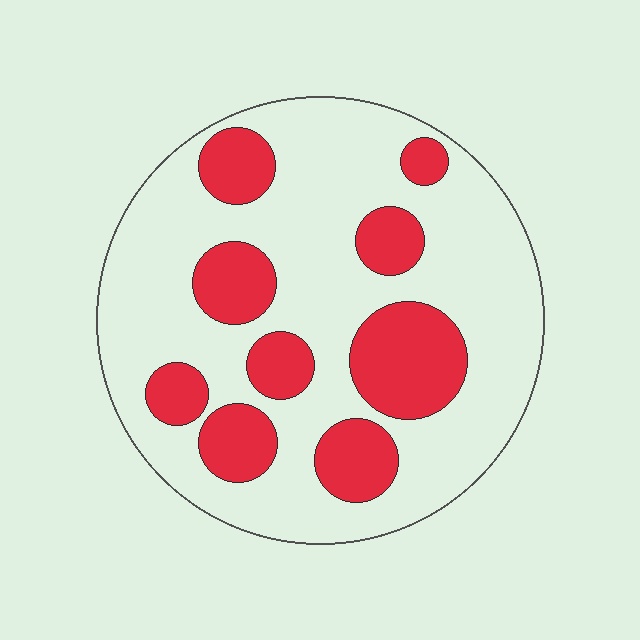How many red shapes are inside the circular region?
9.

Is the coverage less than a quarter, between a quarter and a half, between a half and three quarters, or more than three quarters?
Between a quarter and a half.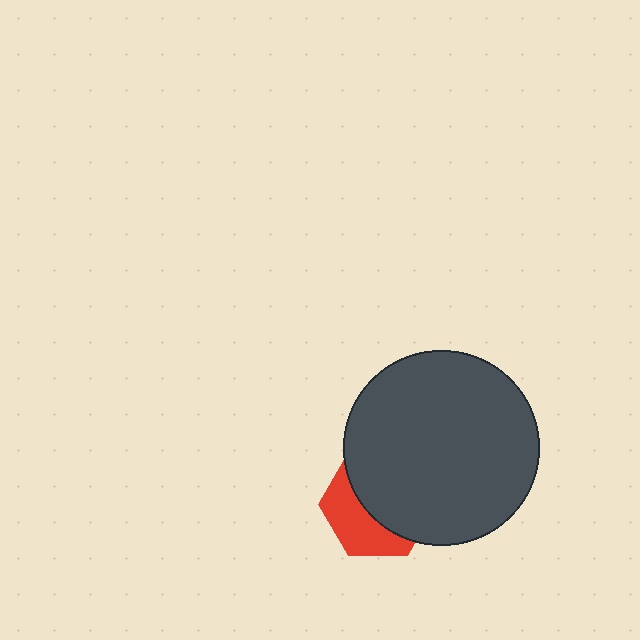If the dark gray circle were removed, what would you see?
You would see the complete red hexagon.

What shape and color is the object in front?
The object in front is a dark gray circle.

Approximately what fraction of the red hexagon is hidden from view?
Roughly 60% of the red hexagon is hidden behind the dark gray circle.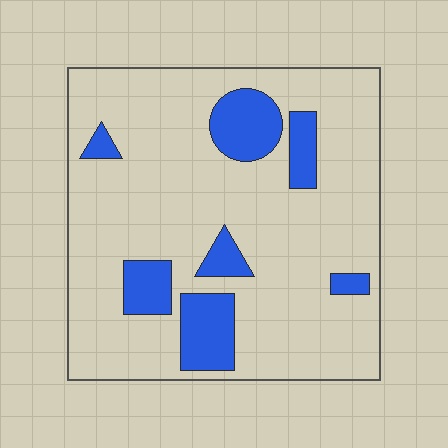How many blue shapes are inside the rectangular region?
7.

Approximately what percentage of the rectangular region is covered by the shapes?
Approximately 15%.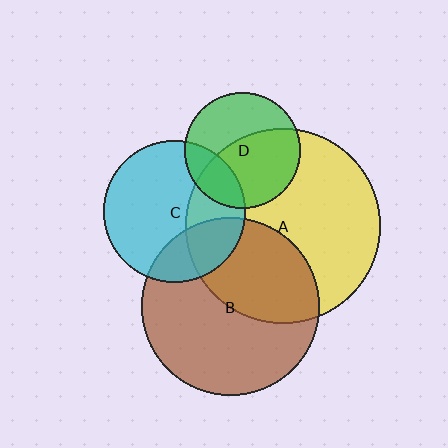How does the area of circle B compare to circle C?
Approximately 1.6 times.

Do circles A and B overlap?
Yes.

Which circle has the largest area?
Circle A (yellow).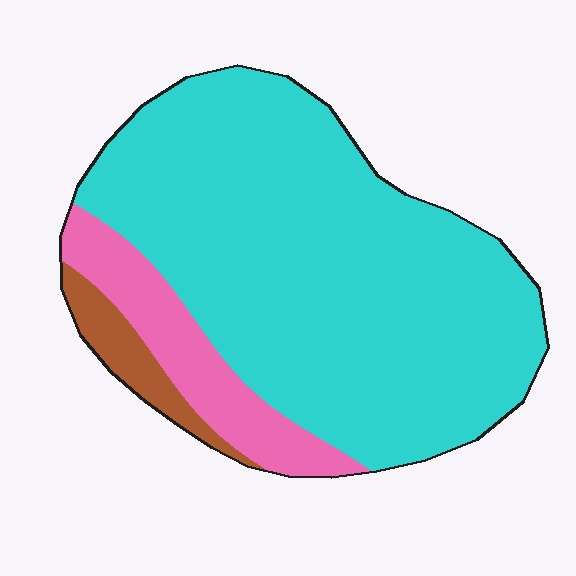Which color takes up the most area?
Cyan, at roughly 80%.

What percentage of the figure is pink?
Pink takes up about one sixth (1/6) of the figure.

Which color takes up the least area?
Brown, at roughly 5%.